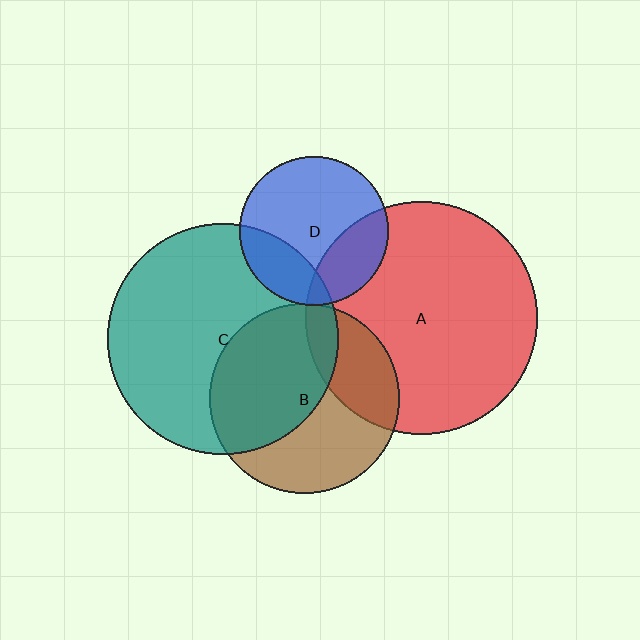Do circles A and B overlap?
Yes.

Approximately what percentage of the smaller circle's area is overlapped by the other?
Approximately 25%.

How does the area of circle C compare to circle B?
Approximately 1.5 times.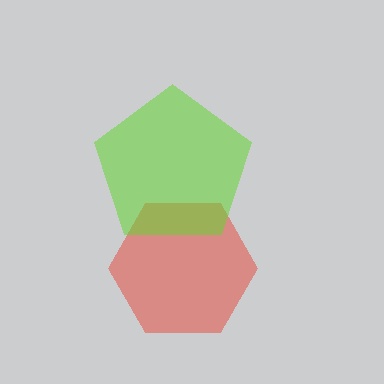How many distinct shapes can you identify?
There are 2 distinct shapes: a red hexagon, a lime pentagon.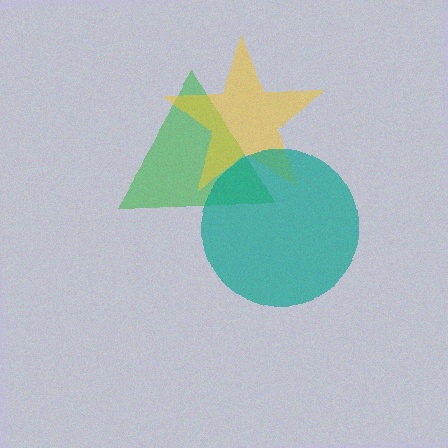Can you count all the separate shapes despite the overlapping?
Yes, there are 3 separate shapes.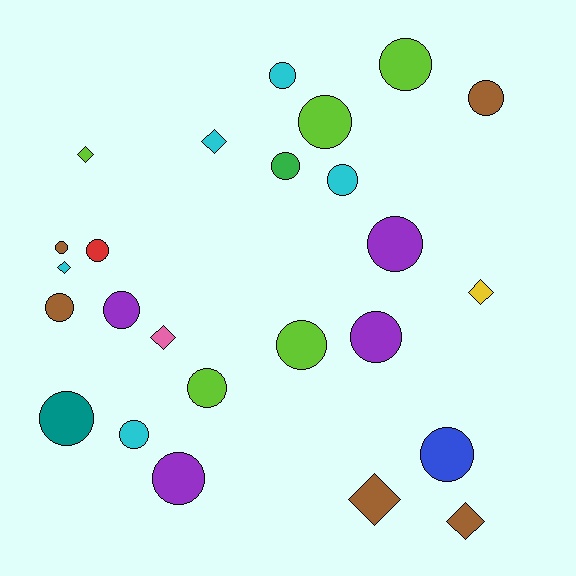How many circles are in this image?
There are 18 circles.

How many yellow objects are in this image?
There is 1 yellow object.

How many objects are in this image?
There are 25 objects.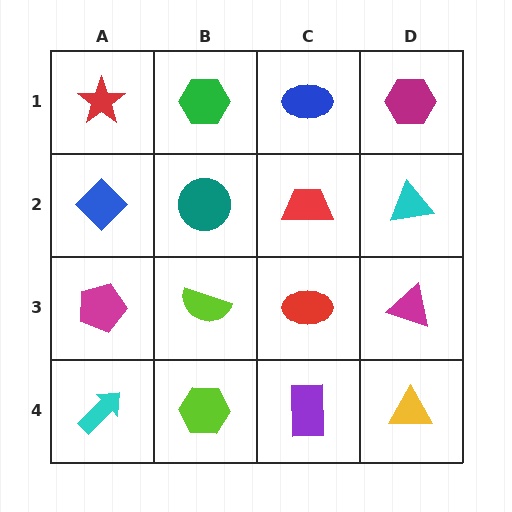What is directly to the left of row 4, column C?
A lime hexagon.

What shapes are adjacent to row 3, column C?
A red trapezoid (row 2, column C), a purple rectangle (row 4, column C), a lime semicircle (row 3, column B), a magenta triangle (row 3, column D).